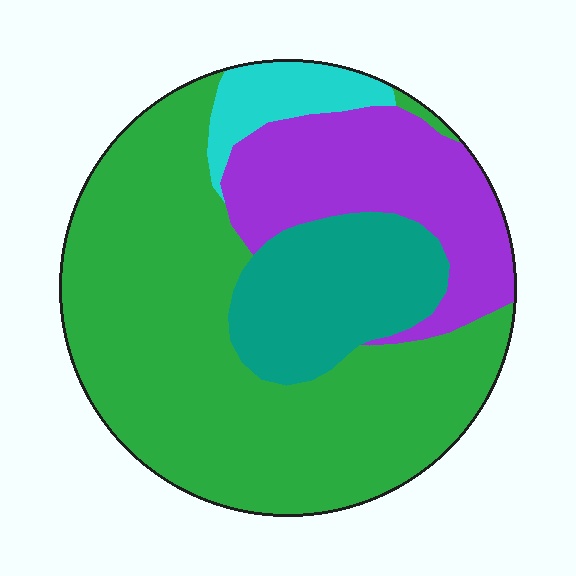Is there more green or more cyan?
Green.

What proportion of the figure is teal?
Teal takes up about one sixth (1/6) of the figure.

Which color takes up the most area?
Green, at roughly 55%.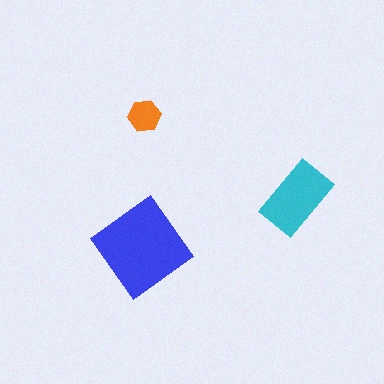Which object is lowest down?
The blue diamond is bottommost.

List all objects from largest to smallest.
The blue diamond, the cyan rectangle, the orange hexagon.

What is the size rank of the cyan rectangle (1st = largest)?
2nd.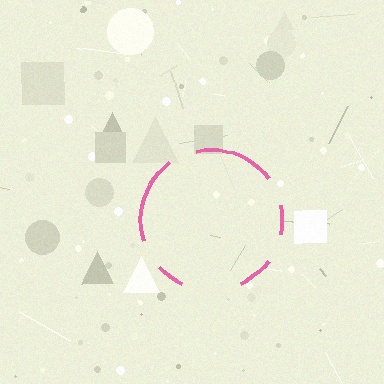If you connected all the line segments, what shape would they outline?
They would outline a circle.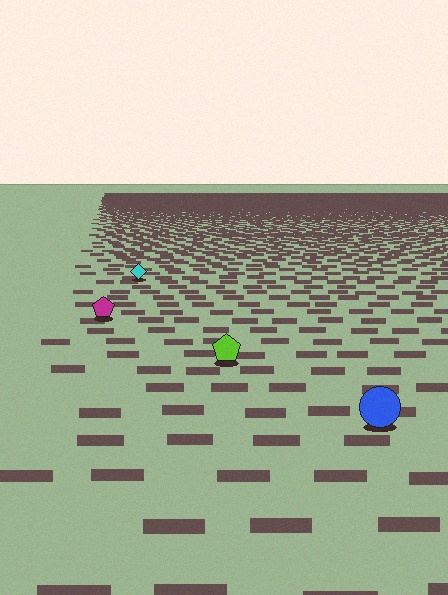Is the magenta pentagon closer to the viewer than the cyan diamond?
Yes. The magenta pentagon is closer — you can tell from the texture gradient: the ground texture is coarser near it.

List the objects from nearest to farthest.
From nearest to farthest: the blue circle, the lime pentagon, the magenta pentagon, the cyan diamond.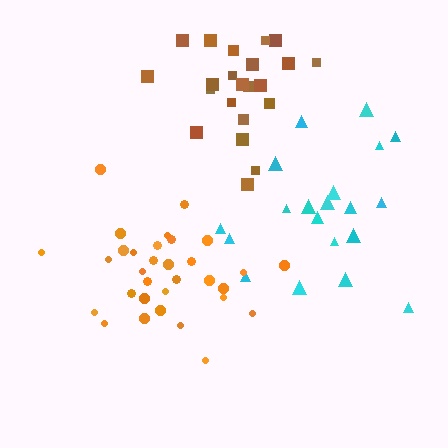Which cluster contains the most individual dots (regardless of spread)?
Orange (32).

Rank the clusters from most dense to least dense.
orange, brown, cyan.